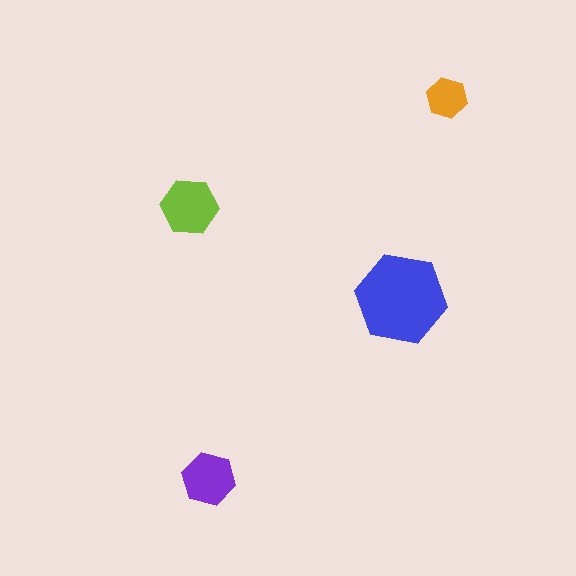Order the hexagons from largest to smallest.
the blue one, the lime one, the purple one, the orange one.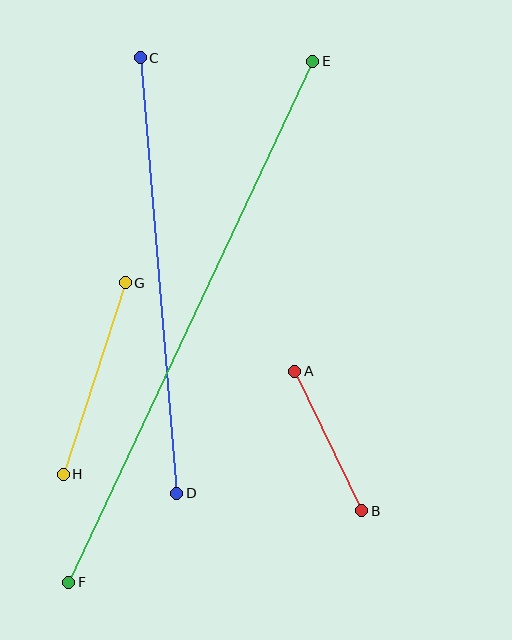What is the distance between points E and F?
The distance is approximately 575 pixels.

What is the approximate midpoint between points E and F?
The midpoint is at approximately (191, 322) pixels.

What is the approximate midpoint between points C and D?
The midpoint is at approximately (158, 275) pixels.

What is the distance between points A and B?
The distance is approximately 155 pixels.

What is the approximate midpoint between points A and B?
The midpoint is at approximately (328, 441) pixels.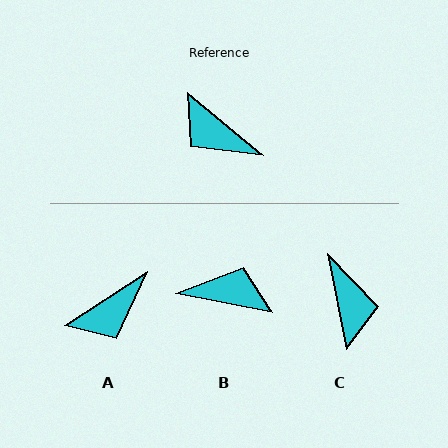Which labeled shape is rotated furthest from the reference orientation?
B, about 151 degrees away.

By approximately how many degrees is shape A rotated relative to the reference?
Approximately 72 degrees counter-clockwise.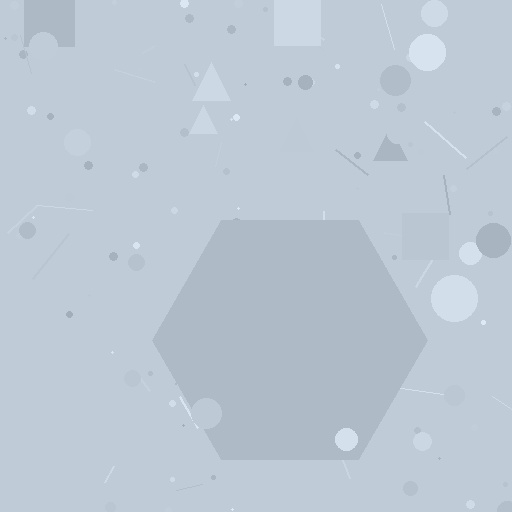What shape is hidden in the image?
A hexagon is hidden in the image.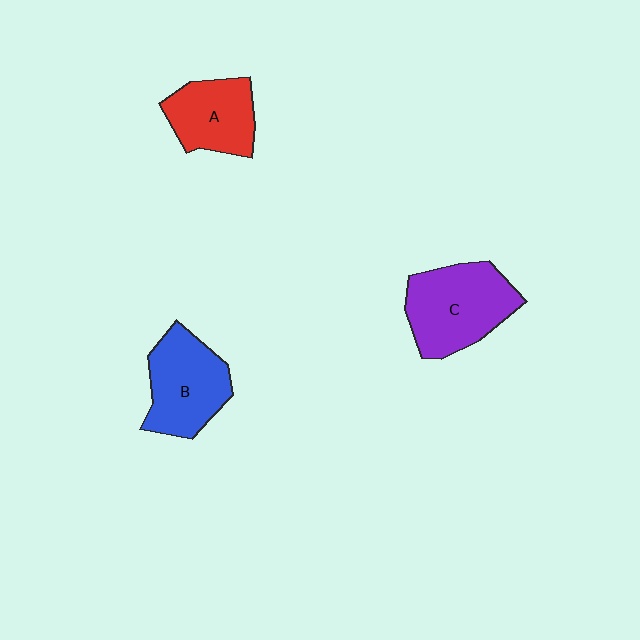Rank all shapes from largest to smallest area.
From largest to smallest: C (purple), B (blue), A (red).